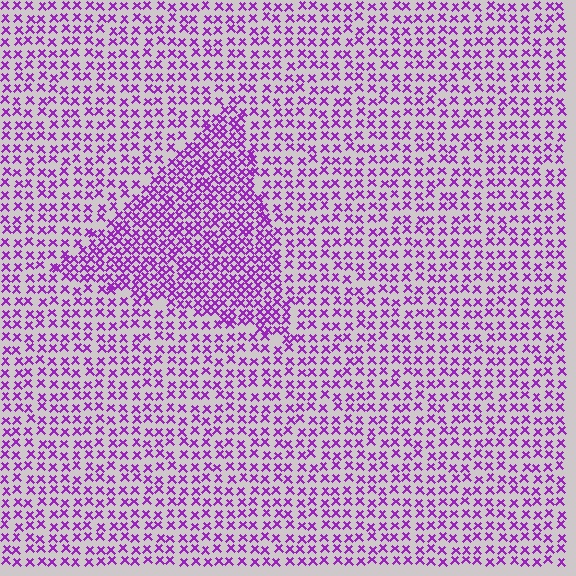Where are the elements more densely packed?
The elements are more densely packed inside the triangle boundary.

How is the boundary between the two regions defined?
The boundary is defined by a change in element density (approximately 1.8x ratio). All elements are the same color, size, and shape.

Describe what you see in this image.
The image contains small purple elements arranged at two different densities. A triangle-shaped region is visible where the elements are more densely packed than the surrounding area.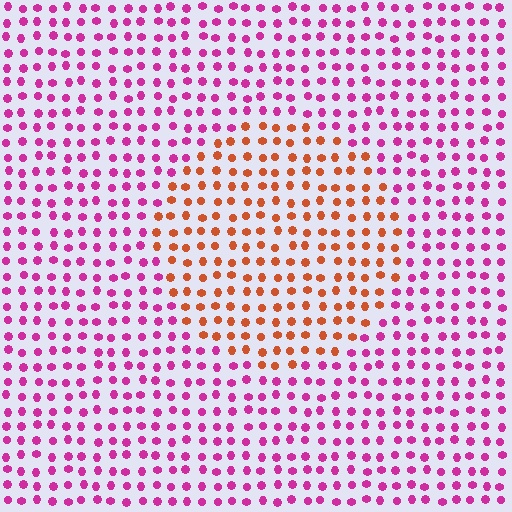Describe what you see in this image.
The image is filled with small magenta elements in a uniform arrangement. A circle-shaped region is visible where the elements are tinted to a slightly different hue, forming a subtle color boundary.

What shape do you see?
I see a circle.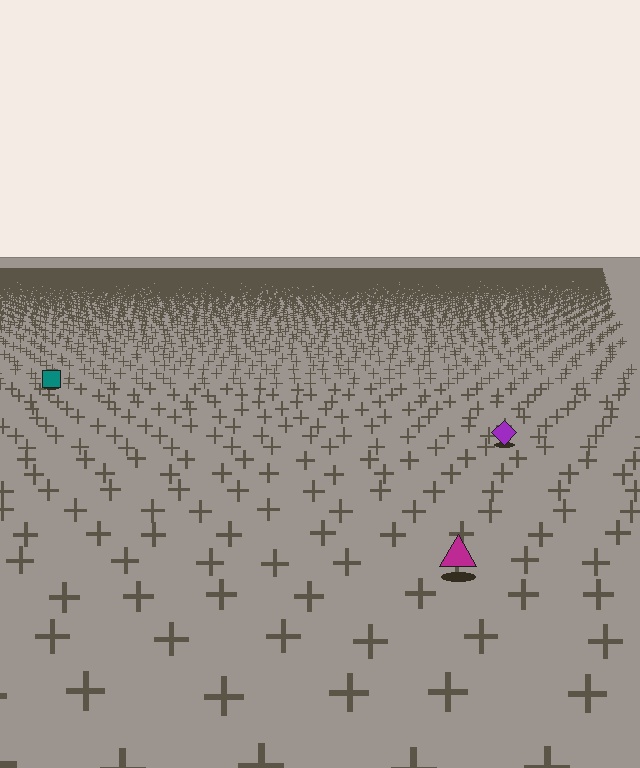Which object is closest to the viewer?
The magenta triangle is closest. The texture marks near it are larger and more spread out.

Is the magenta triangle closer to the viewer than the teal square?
Yes. The magenta triangle is closer — you can tell from the texture gradient: the ground texture is coarser near it.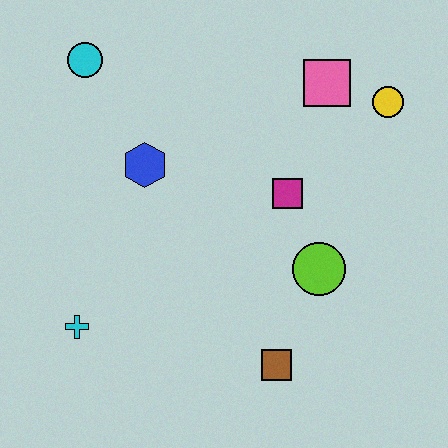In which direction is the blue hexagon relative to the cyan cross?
The blue hexagon is above the cyan cross.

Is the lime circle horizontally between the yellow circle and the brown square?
Yes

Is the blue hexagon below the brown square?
No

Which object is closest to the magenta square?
The lime circle is closest to the magenta square.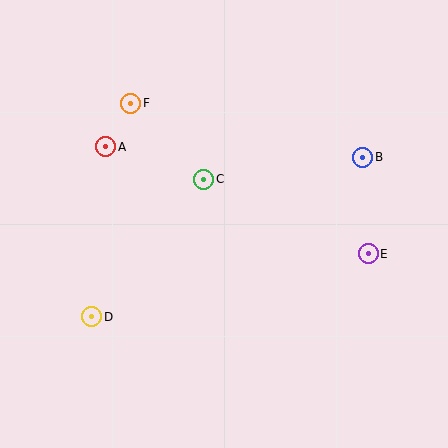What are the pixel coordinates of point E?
Point E is at (368, 254).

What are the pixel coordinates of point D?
Point D is at (92, 317).